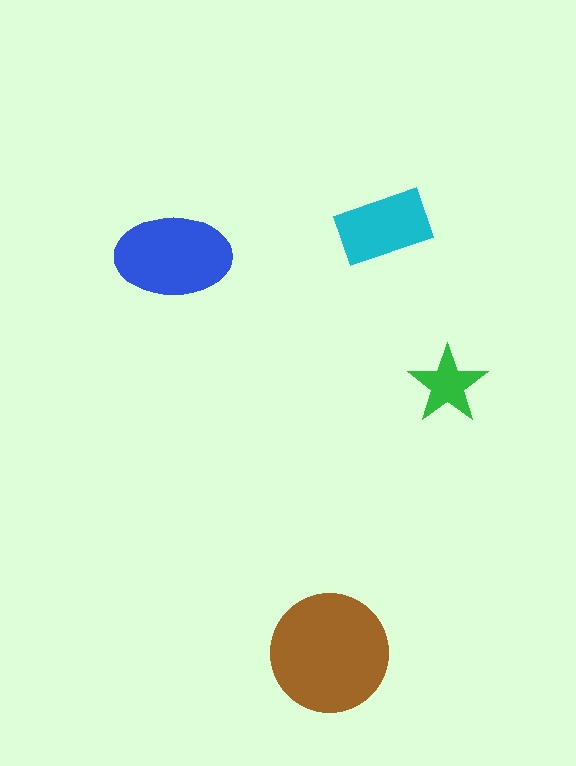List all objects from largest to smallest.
The brown circle, the blue ellipse, the cyan rectangle, the green star.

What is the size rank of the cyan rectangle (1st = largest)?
3rd.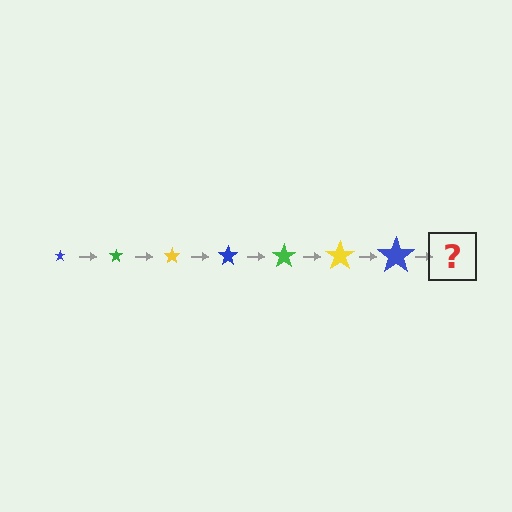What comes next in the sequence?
The next element should be a green star, larger than the previous one.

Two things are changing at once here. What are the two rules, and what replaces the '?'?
The two rules are that the star grows larger each step and the color cycles through blue, green, and yellow. The '?' should be a green star, larger than the previous one.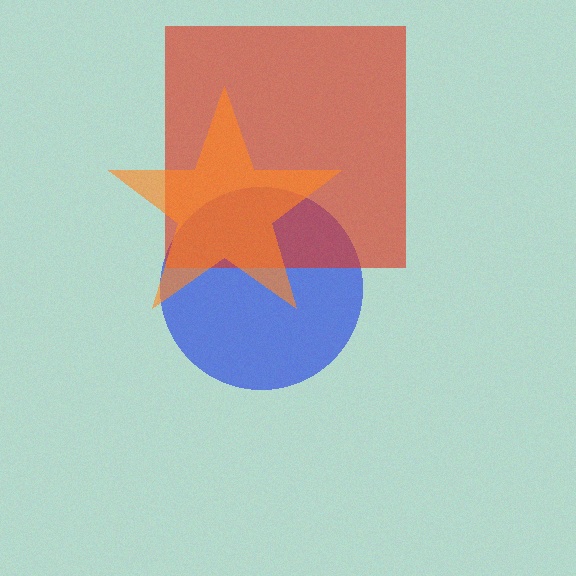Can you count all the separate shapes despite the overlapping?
Yes, there are 3 separate shapes.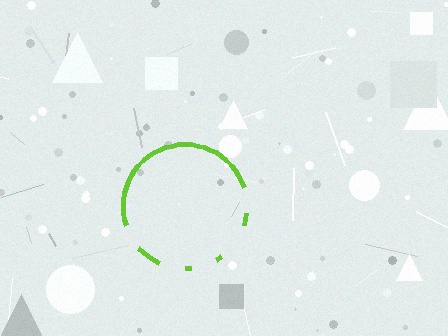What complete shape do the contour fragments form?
The contour fragments form a circle.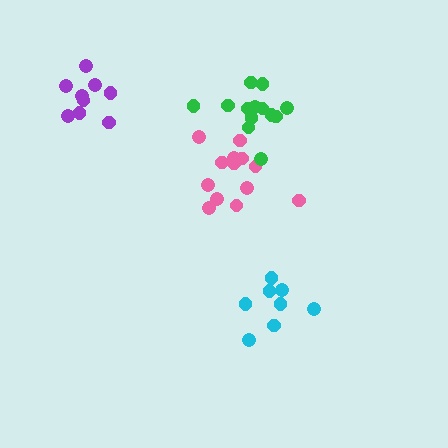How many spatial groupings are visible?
There are 4 spatial groupings.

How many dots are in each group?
Group 1: 13 dots, Group 2: 8 dots, Group 3: 13 dots, Group 4: 9 dots (43 total).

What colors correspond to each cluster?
The clusters are colored: pink, cyan, green, purple.